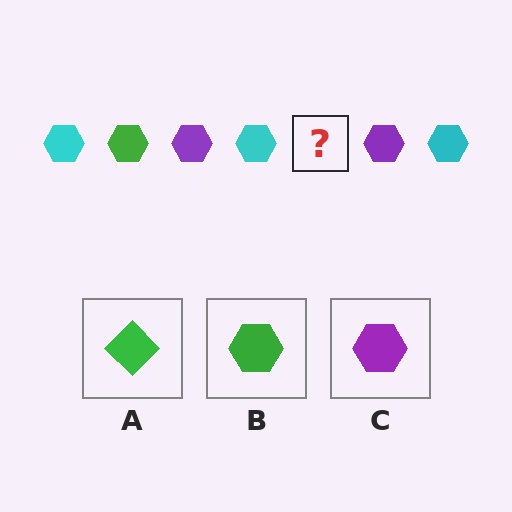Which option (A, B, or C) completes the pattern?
B.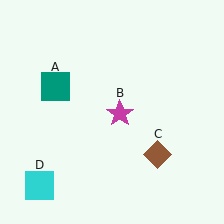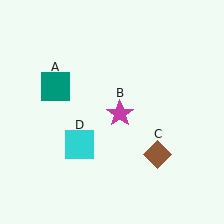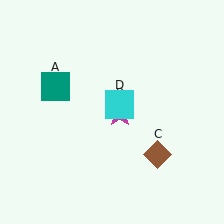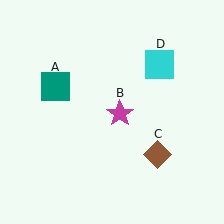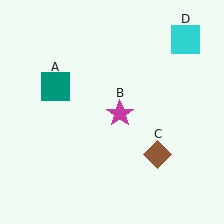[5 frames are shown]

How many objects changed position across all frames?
1 object changed position: cyan square (object D).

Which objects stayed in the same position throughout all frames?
Teal square (object A) and magenta star (object B) and brown diamond (object C) remained stationary.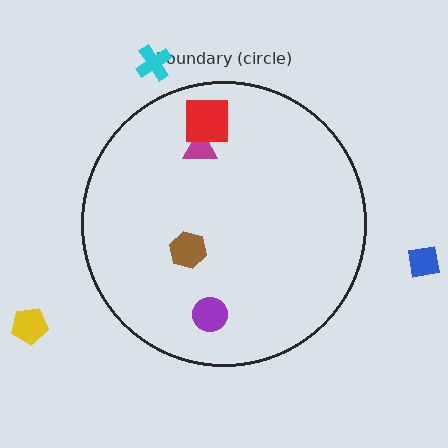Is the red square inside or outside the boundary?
Inside.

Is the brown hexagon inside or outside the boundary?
Inside.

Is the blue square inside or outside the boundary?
Outside.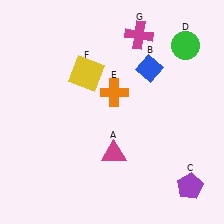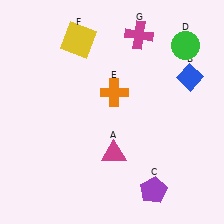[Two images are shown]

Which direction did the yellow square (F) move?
The yellow square (F) moved up.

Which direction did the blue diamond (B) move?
The blue diamond (B) moved right.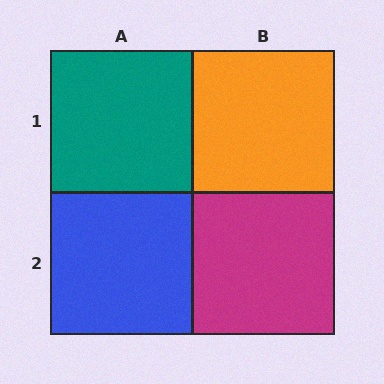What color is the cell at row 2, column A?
Blue.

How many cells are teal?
1 cell is teal.